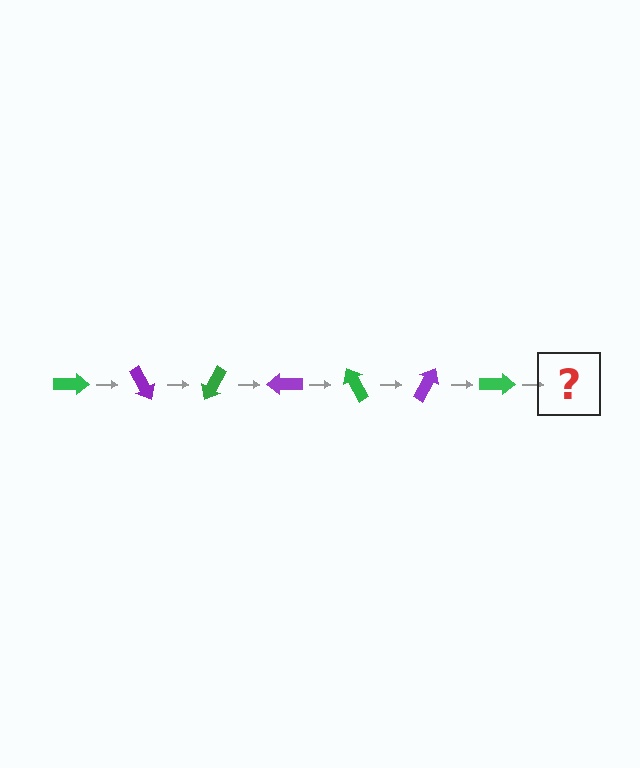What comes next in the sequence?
The next element should be a purple arrow, rotated 420 degrees from the start.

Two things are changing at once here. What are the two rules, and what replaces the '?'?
The two rules are that it rotates 60 degrees each step and the color cycles through green and purple. The '?' should be a purple arrow, rotated 420 degrees from the start.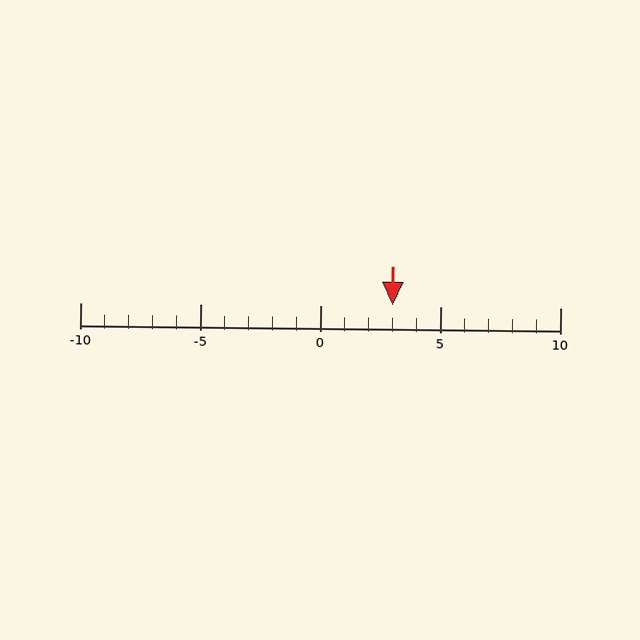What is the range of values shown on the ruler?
The ruler shows values from -10 to 10.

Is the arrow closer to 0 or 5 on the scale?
The arrow is closer to 5.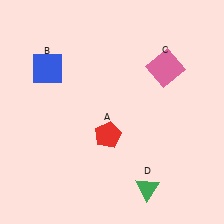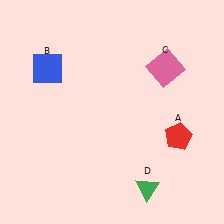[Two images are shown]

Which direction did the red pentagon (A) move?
The red pentagon (A) moved right.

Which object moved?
The red pentagon (A) moved right.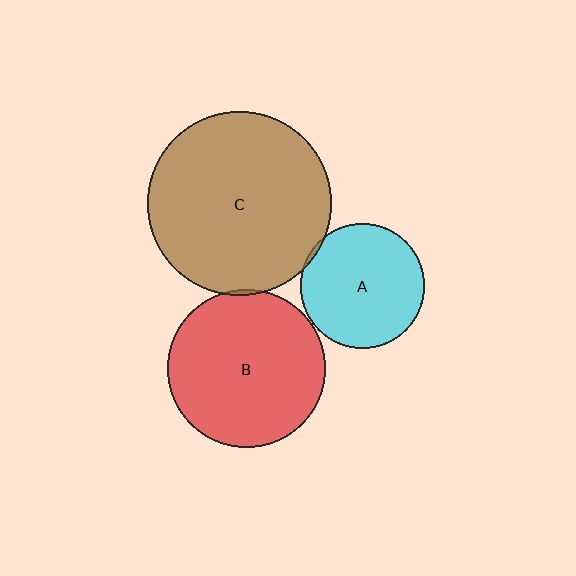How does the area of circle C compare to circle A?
Approximately 2.2 times.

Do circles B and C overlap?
Yes.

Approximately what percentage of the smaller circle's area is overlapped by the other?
Approximately 5%.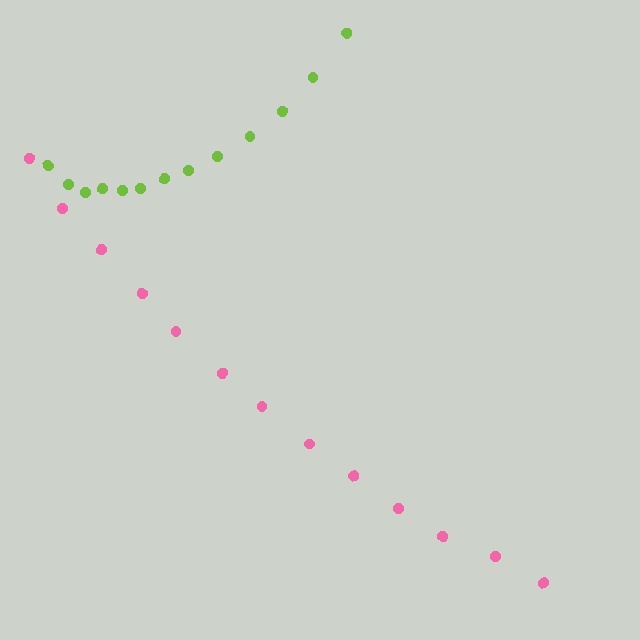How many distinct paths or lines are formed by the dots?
There are 2 distinct paths.